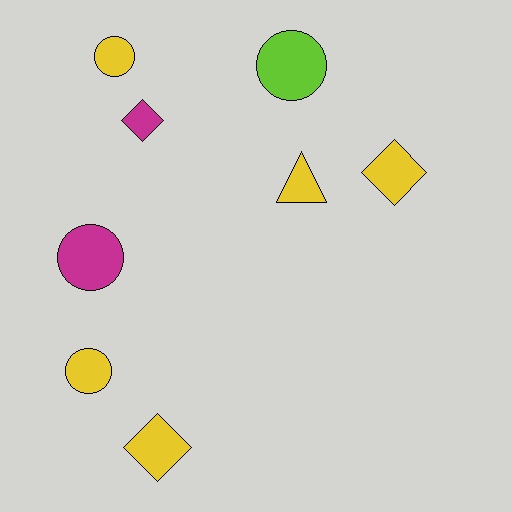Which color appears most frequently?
Yellow, with 5 objects.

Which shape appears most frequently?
Circle, with 4 objects.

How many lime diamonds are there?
There are no lime diamonds.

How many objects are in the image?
There are 8 objects.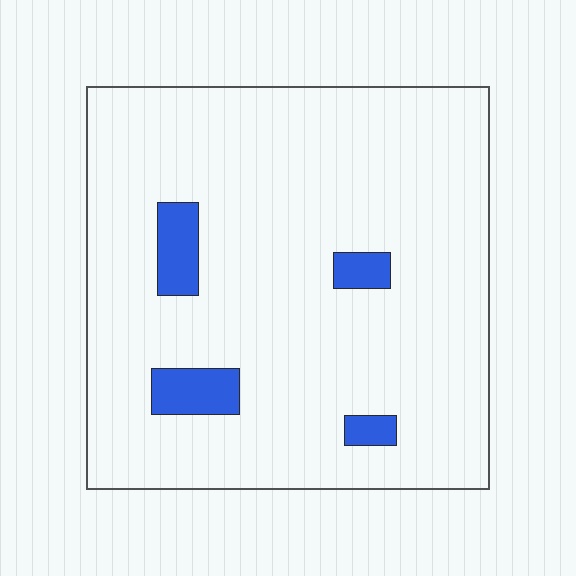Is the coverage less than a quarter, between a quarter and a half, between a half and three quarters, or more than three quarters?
Less than a quarter.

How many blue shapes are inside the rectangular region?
4.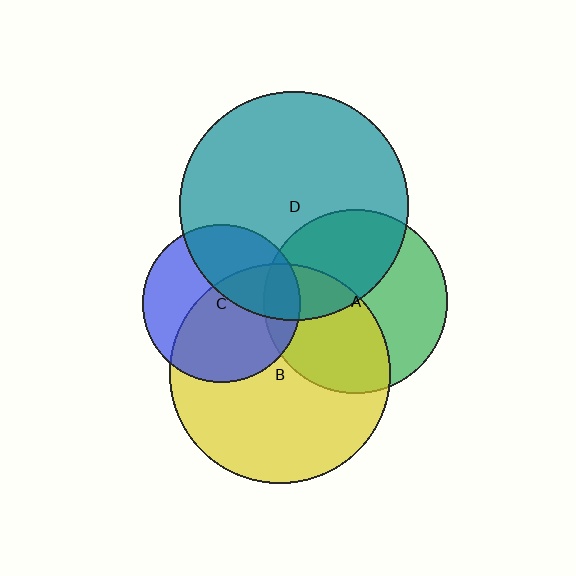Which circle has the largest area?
Circle D (teal).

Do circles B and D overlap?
Yes.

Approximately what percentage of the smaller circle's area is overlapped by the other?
Approximately 15%.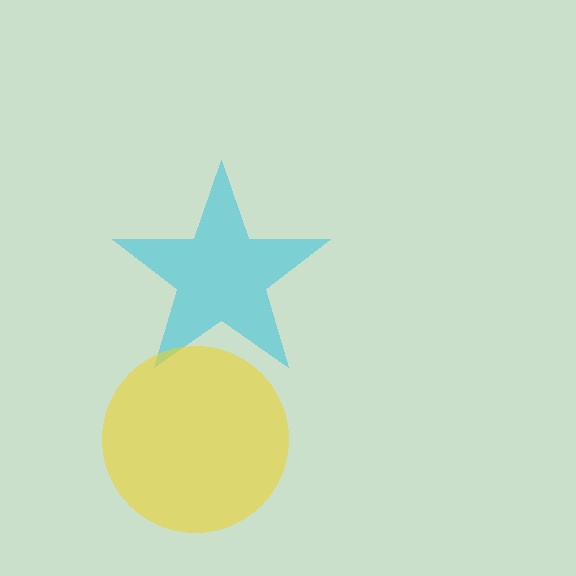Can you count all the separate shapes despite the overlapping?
Yes, there are 2 separate shapes.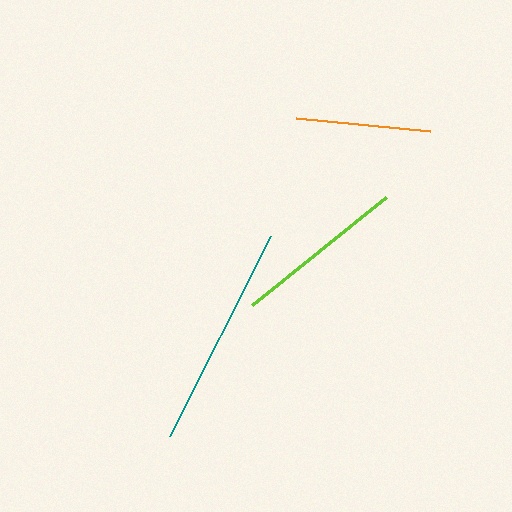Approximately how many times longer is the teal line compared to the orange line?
The teal line is approximately 1.7 times the length of the orange line.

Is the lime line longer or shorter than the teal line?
The teal line is longer than the lime line.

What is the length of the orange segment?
The orange segment is approximately 134 pixels long.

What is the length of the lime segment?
The lime segment is approximately 172 pixels long.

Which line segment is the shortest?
The orange line is the shortest at approximately 134 pixels.